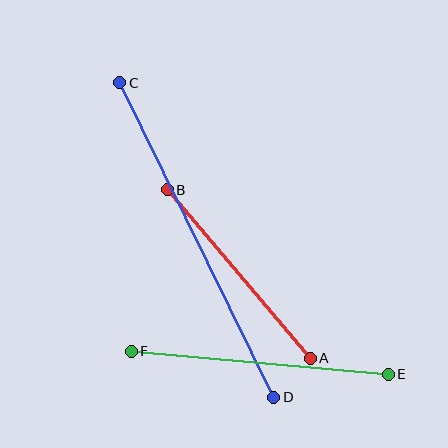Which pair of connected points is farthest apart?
Points C and D are farthest apart.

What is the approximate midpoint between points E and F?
The midpoint is at approximately (260, 363) pixels.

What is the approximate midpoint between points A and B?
The midpoint is at approximately (239, 274) pixels.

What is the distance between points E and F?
The distance is approximately 258 pixels.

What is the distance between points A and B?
The distance is approximately 221 pixels.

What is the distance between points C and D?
The distance is approximately 350 pixels.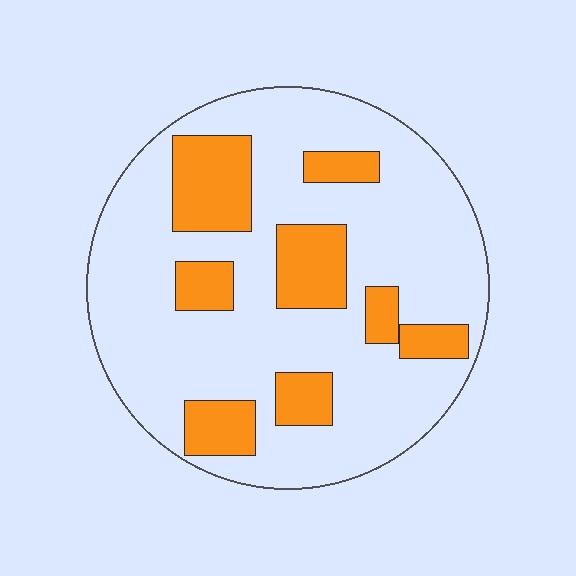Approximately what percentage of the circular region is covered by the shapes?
Approximately 25%.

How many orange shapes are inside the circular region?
8.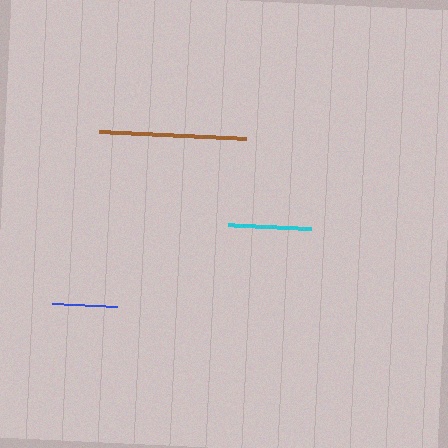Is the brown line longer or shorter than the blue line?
The brown line is longer than the blue line.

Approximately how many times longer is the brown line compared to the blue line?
The brown line is approximately 2.3 times the length of the blue line.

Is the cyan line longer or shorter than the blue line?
The cyan line is longer than the blue line.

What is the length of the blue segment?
The blue segment is approximately 65 pixels long.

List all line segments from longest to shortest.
From longest to shortest: brown, cyan, blue.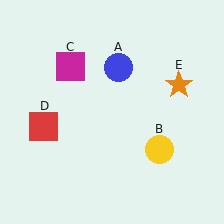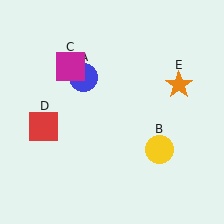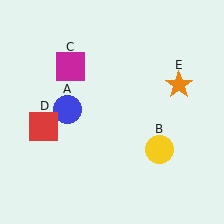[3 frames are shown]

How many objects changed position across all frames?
1 object changed position: blue circle (object A).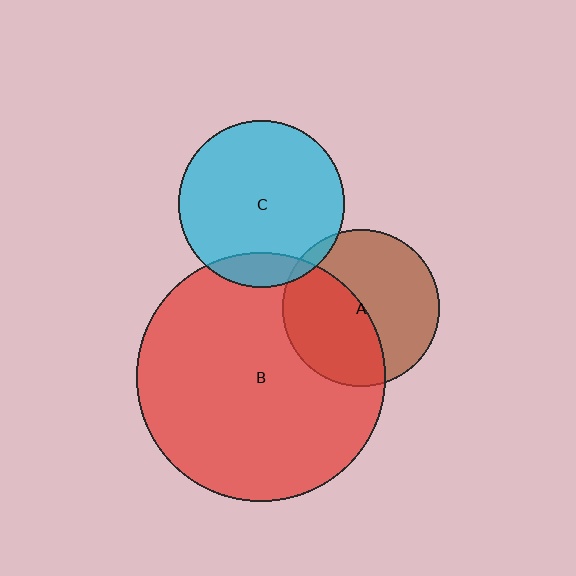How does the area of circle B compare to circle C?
Approximately 2.2 times.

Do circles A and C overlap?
Yes.